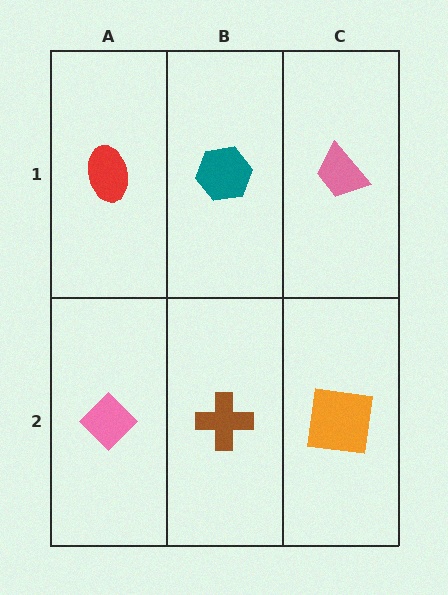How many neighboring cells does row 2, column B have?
3.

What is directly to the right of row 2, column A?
A brown cross.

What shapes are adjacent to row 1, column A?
A pink diamond (row 2, column A), a teal hexagon (row 1, column B).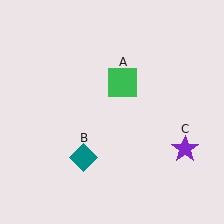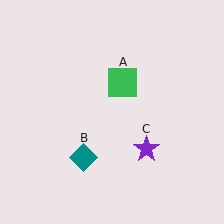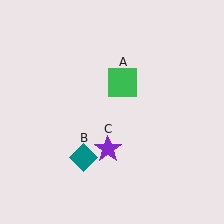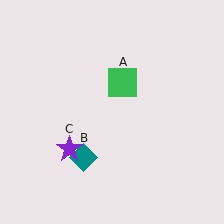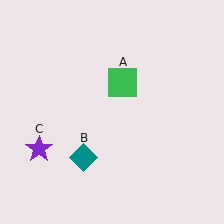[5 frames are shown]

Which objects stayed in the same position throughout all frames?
Green square (object A) and teal diamond (object B) remained stationary.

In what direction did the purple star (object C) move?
The purple star (object C) moved left.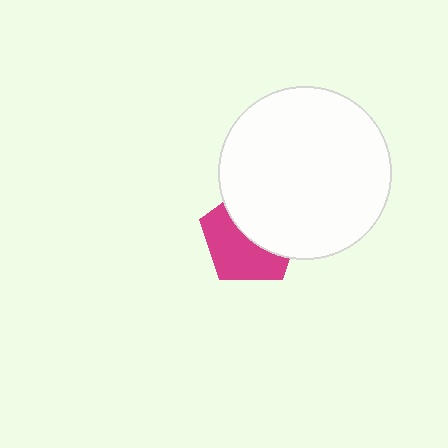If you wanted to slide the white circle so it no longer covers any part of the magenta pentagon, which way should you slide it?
Slide it toward the upper-right — that is the most direct way to separate the two shapes.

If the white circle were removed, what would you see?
You would see the complete magenta pentagon.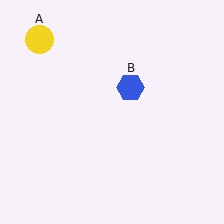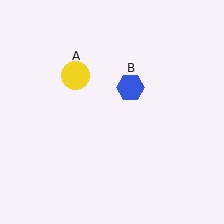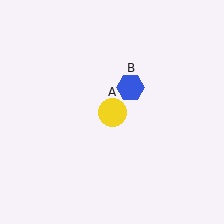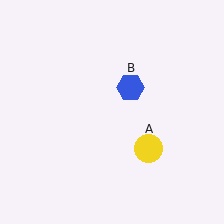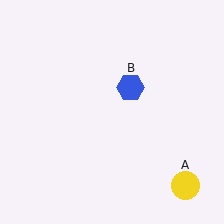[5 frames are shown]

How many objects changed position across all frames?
1 object changed position: yellow circle (object A).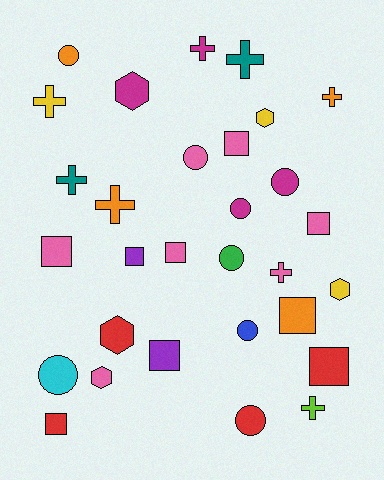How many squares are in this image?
There are 9 squares.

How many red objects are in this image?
There are 4 red objects.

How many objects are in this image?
There are 30 objects.